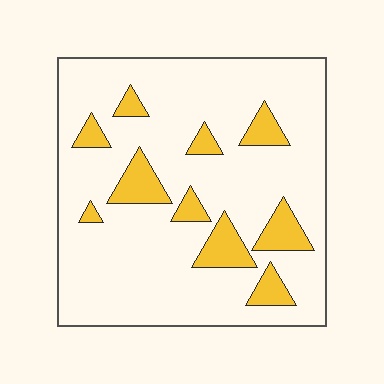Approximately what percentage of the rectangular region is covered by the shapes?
Approximately 15%.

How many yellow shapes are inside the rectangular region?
10.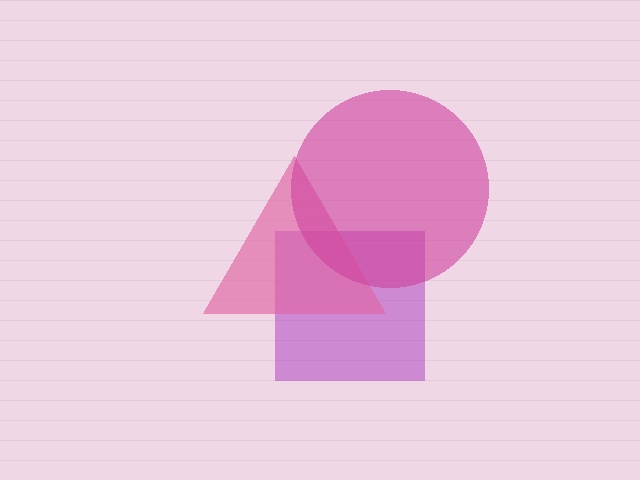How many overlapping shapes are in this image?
There are 3 overlapping shapes in the image.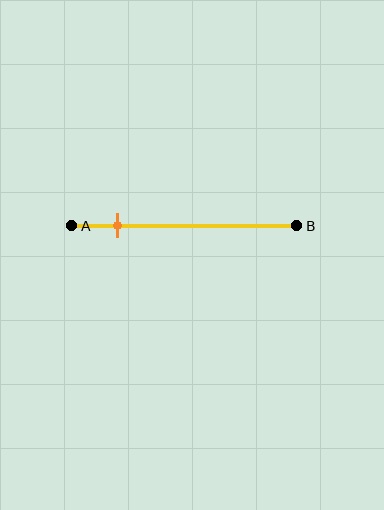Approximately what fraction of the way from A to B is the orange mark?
The orange mark is approximately 20% of the way from A to B.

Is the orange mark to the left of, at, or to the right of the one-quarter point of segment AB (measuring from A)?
The orange mark is to the left of the one-quarter point of segment AB.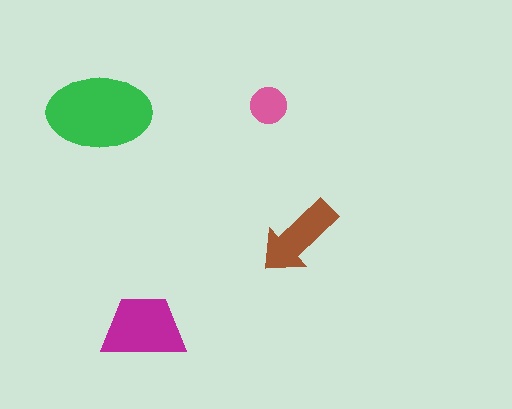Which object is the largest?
The green ellipse.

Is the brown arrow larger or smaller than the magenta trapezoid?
Smaller.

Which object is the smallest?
The pink circle.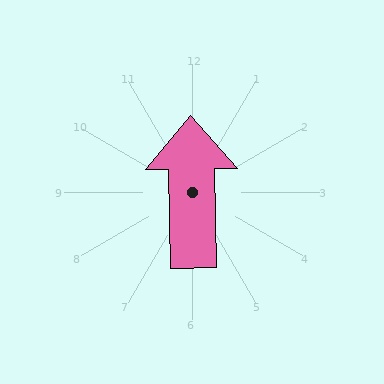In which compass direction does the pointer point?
North.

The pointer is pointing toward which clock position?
Roughly 12 o'clock.